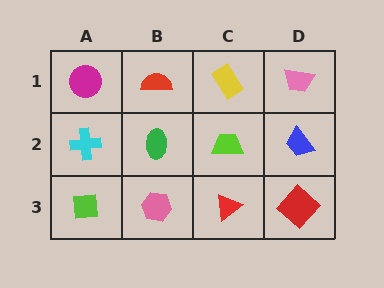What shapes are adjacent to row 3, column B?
A green ellipse (row 2, column B), a lime square (row 3, column A), a red triangle (row 3, column C).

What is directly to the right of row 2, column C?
A blue trapezoid.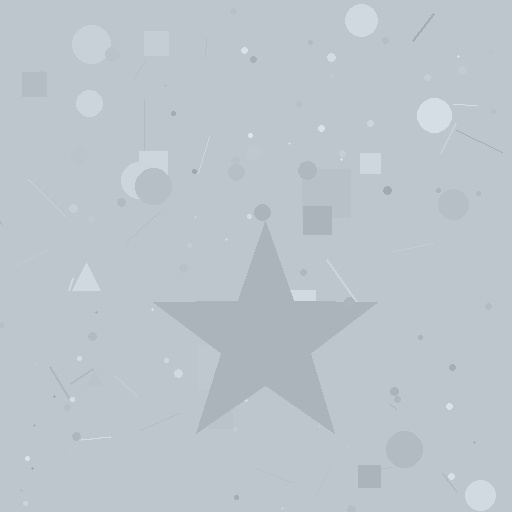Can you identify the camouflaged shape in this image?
The camouflaged shape is a star.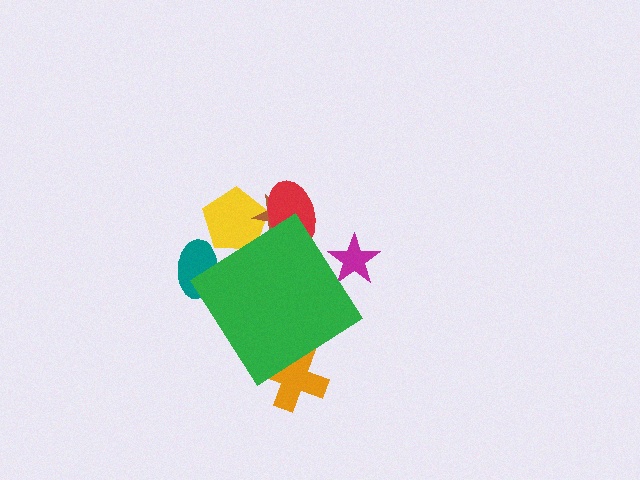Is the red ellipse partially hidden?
Yes, the red ellipse is partially hidden behind the green diamond.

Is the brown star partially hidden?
Yes, the brown star is partially hidden behind the green diamond.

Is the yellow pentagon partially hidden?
Yes, the yellow pentagon is partially hidden behind the green diamond.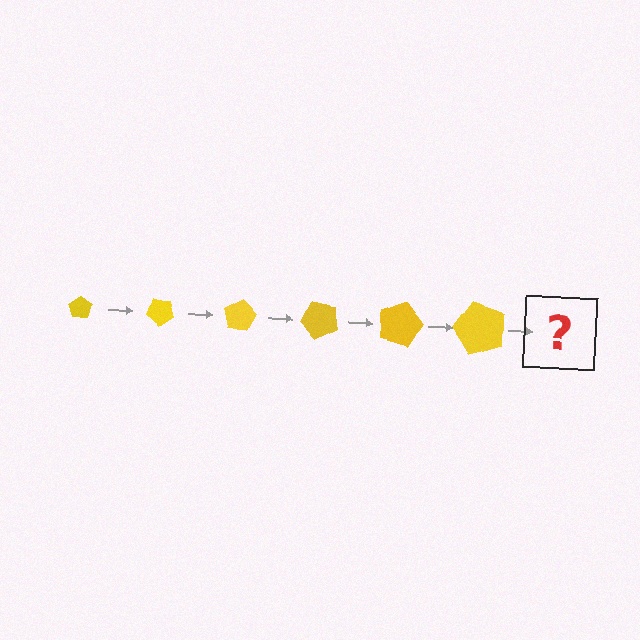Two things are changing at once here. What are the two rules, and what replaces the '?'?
The two rules are that the pentagon grows larger each step and it rotates 40 degrees each step. The '?' should be a pentagon, larger than the previous one and rotated 240 degrees from the start.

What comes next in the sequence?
The next element should be a pentagon, larger than the previous one and rotated 240 degrees from the start.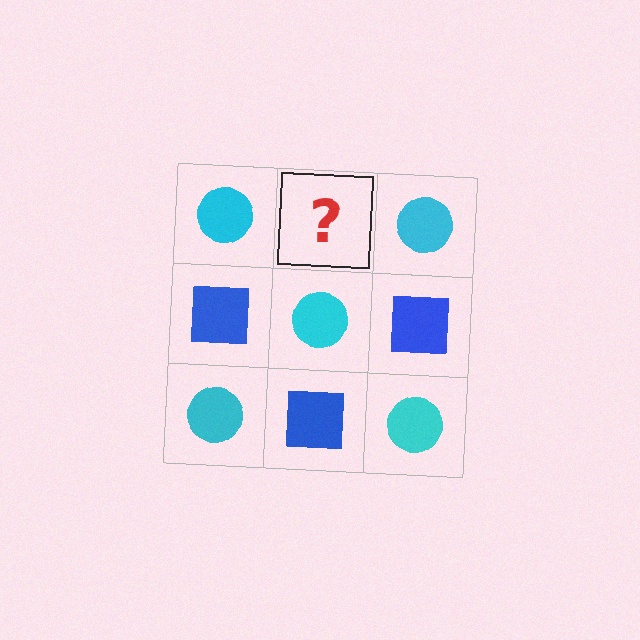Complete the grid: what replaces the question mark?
The question mark should be replaced with a blue square.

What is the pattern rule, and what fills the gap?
The rule is that it alternates cyan circle and blue square in a checkerboard pattern. The gap should be filled with a blue square.